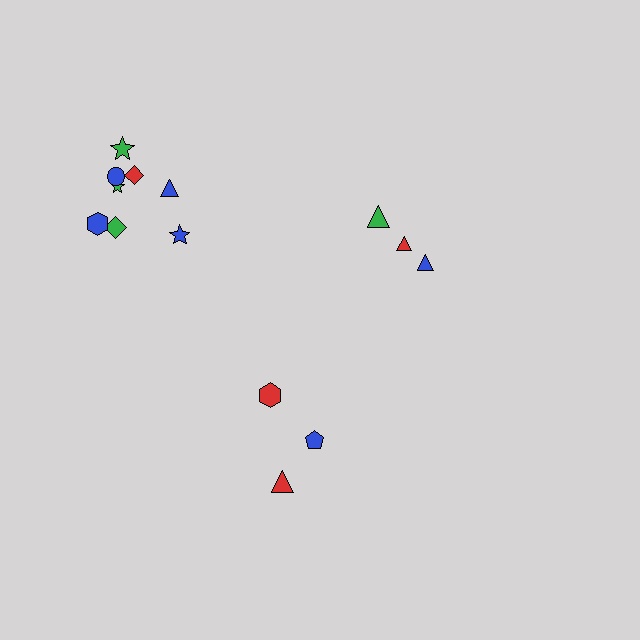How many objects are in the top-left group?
There are 8 objects.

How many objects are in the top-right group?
There are 3 objects.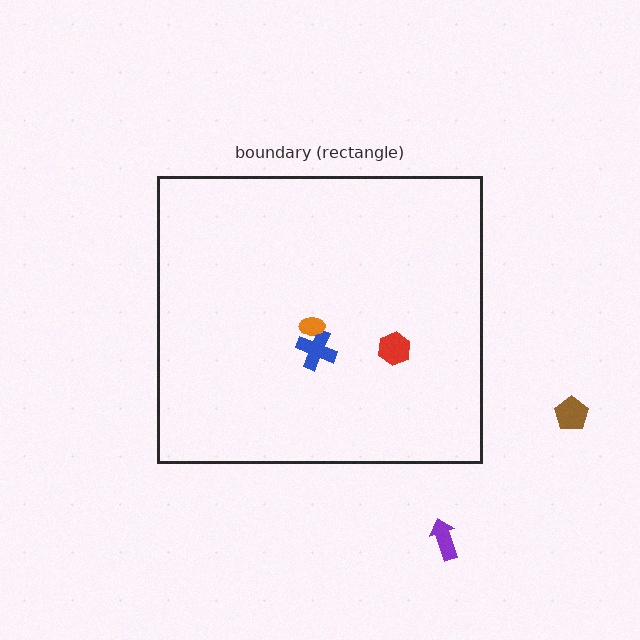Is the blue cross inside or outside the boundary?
Inside.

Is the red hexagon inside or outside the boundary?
Inside.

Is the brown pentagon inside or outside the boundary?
Outside.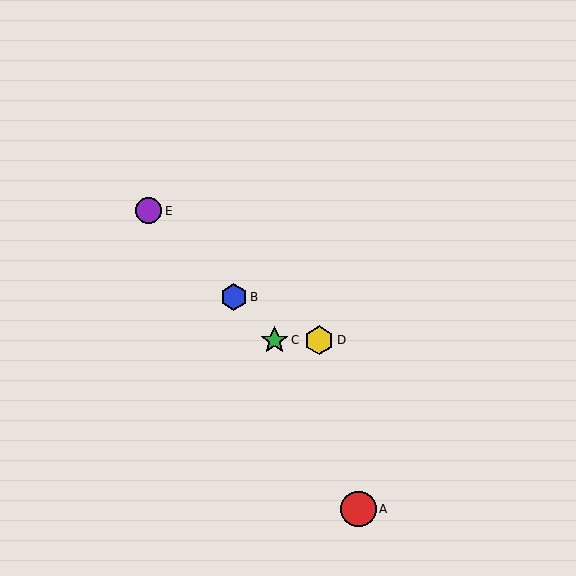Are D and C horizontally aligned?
Yes, both are at y≈340.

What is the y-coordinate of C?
Object C is at y≈340.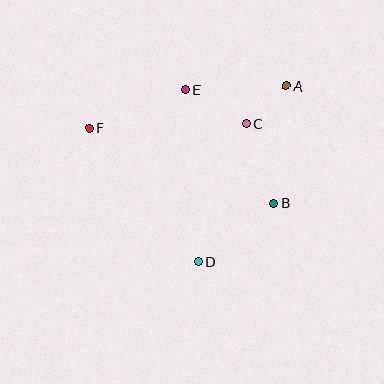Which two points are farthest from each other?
Points A and F are farthest from each other.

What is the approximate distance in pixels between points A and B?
The distance between A and B is approximately 118 pixels.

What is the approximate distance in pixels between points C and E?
The distance between C and E is approximately 70 pixels.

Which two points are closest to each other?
Points A and C are closest to each other.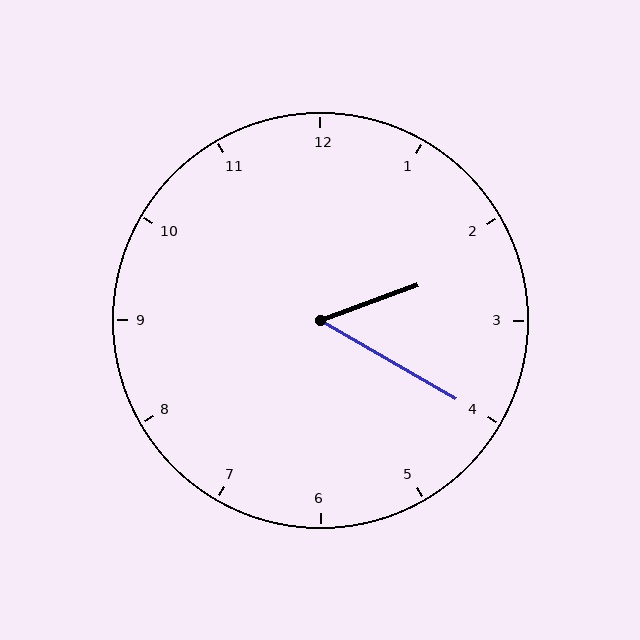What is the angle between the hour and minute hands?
Approximately 50 degrees.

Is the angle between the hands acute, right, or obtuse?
It is acute.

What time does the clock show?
2:20.